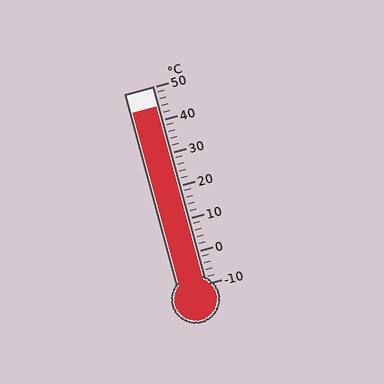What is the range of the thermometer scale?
The thermometer scale ranges from -10°C to 50°C.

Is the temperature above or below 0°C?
The temperature is above 0°C.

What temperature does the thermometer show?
The thermometer shows approximately 44°C.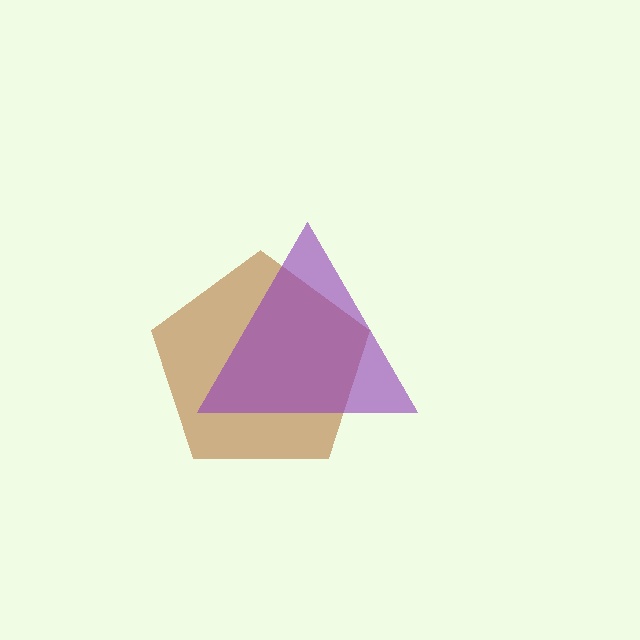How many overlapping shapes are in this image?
There are 2 overlapping shapes in the image.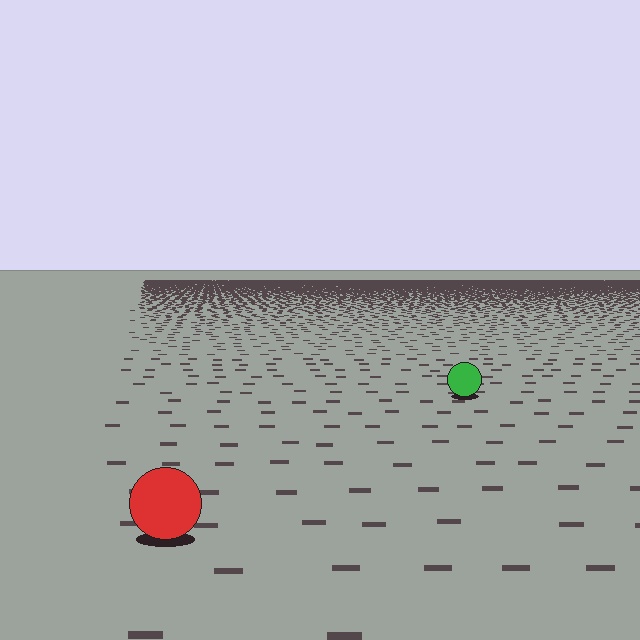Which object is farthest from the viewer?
The green circle is farthest from the viewer. It appears smaller and the ground texture around it is denser.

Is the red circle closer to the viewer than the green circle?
Yes. The red circle is closer — you can tell from the texture gradient: the ground texture is coarser near it.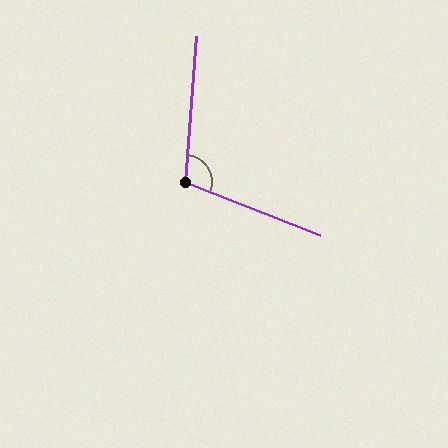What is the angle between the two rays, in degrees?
Approximately 107 degrees.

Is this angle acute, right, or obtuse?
It is obtuse.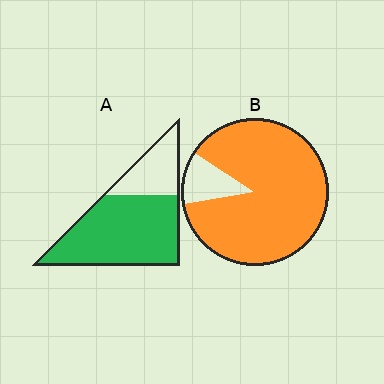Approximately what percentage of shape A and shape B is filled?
A is approximately 75% and B is approximately 90%.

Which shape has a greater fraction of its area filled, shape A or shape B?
Shape B.